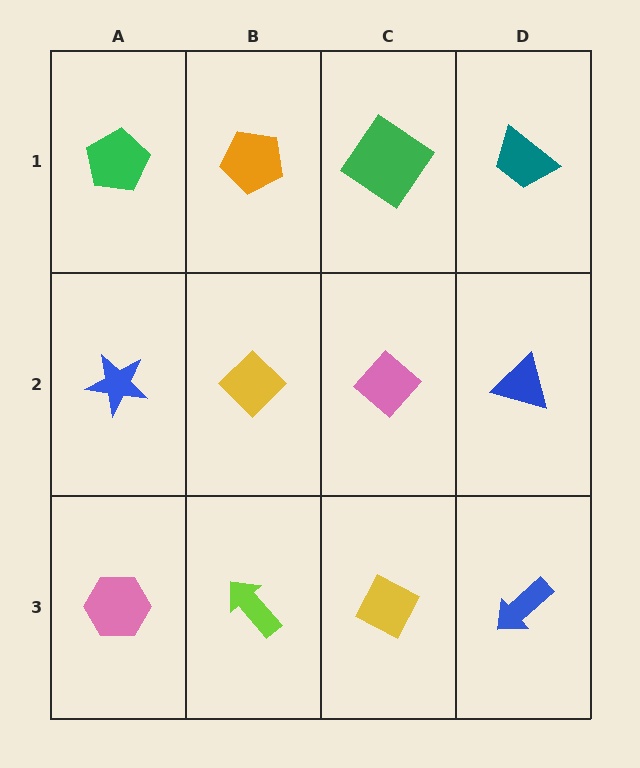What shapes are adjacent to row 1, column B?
A yellow diamond (row 2, column B), a green pentagon (row 1, column A), a green diamond (row 1, column C).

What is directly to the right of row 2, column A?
A yellow diamond.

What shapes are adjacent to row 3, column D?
A blue triangle (row 2, column D), a yellow diamond (row 3, column C).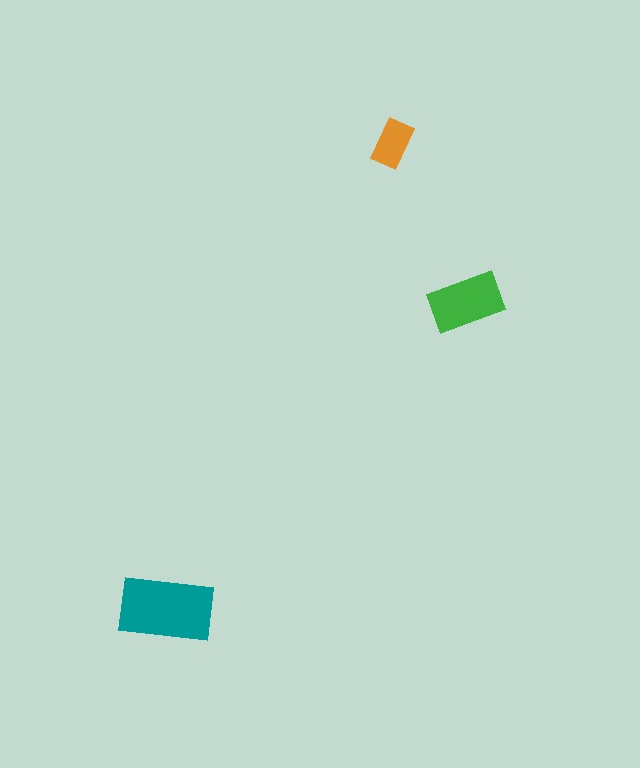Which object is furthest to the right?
The green rectangle is rightmost.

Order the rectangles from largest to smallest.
the teal one, the green one, the orange one.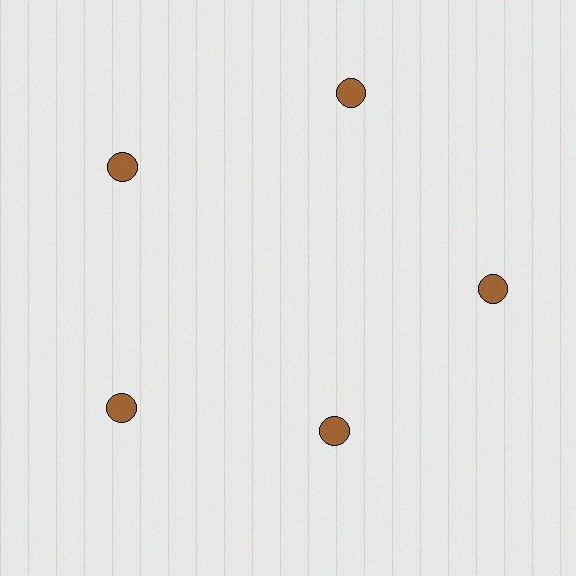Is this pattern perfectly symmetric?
No. The 5 brown circles are arranged in a ring, but one element near the 5 o'clock position is pulled inward toward the center, breaking the 5-fold rotational symmetry.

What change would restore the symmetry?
The symmetry would be restored by moving it outward, back onto the ring so that all 5 circles sit at equal angles and equal distance from the center.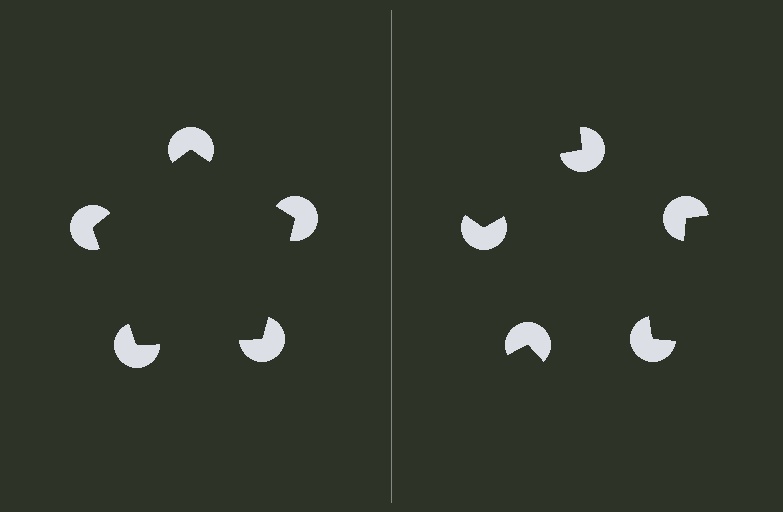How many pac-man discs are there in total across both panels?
10 — 5 on each side.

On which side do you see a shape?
An illusory pentagon appears on the left side. On the right side the wedge cuts are rotated, so no coherent shape forms.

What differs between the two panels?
The pac-man discs are positioned identically on both sides; only the wedge orientations differ. On the left they align to a pentagon; on the right they are misaligned.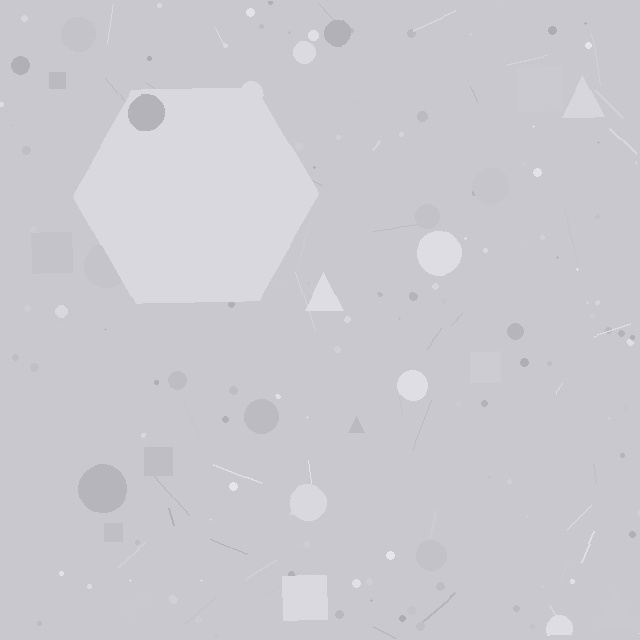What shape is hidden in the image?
A hexagon is hidden in the image.